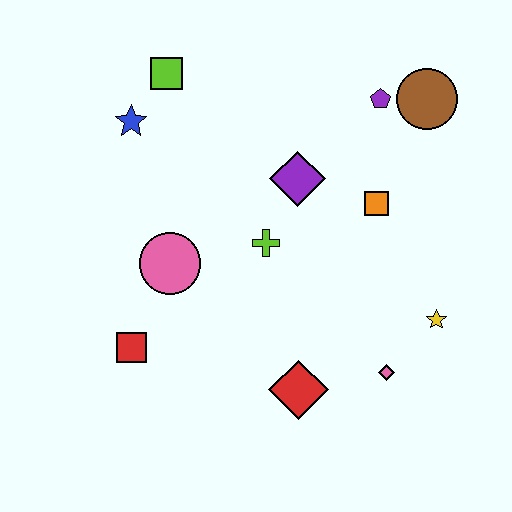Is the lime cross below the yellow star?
No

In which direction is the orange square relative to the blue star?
The orange square is to the right of the blue star.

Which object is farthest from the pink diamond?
The lime square is farthest from the pink diamond.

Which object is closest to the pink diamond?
The yellow star is closest to the pink diamond.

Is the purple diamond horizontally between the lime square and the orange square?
Yes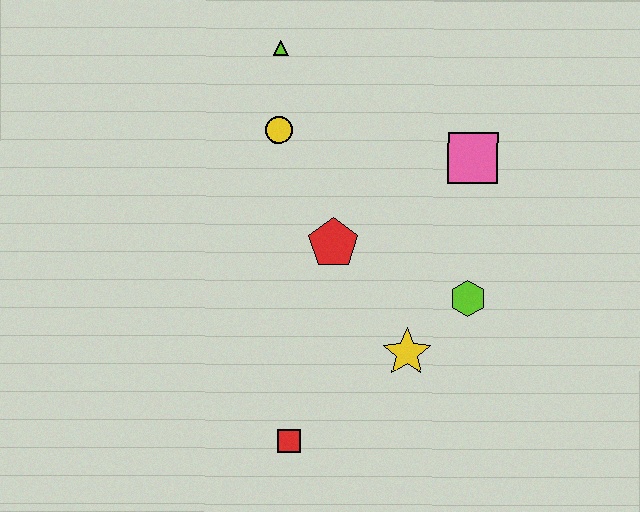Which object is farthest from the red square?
The lime triangle is farthest from the red square.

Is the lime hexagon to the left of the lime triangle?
No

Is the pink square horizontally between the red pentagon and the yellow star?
No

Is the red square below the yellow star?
Yes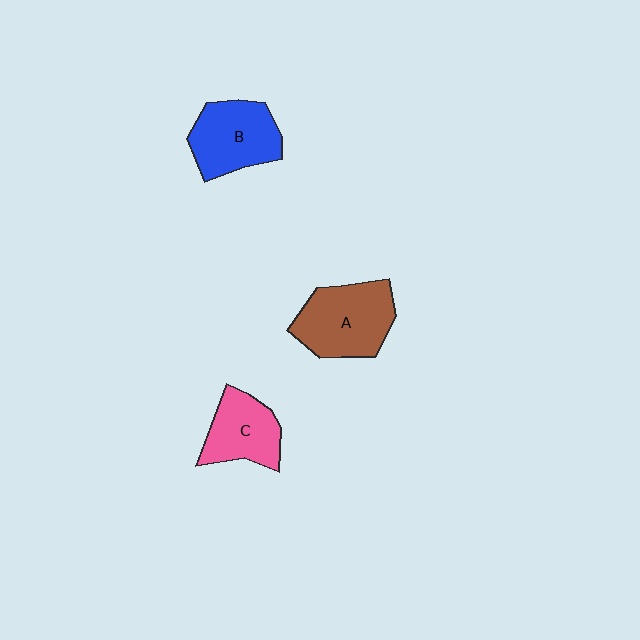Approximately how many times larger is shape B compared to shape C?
Approximately 1.2 times.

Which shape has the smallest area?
Shape C (pink).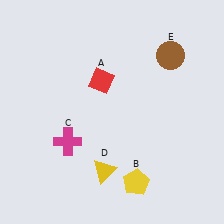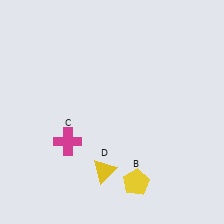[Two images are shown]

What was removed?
The brown circle (E), the red diamond (A) were removed in Image 2.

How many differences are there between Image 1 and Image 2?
There are 2 differences between the two images.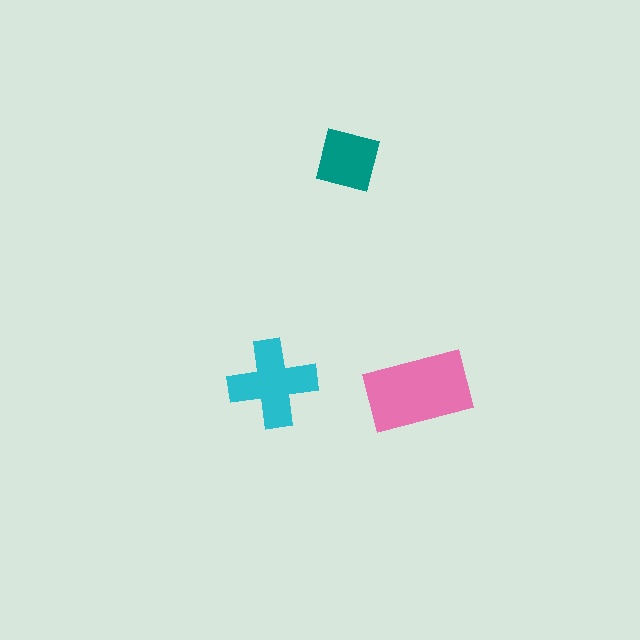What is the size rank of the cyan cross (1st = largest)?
2nd.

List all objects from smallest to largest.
The teal square, the cyan cross, the pink rectangle.